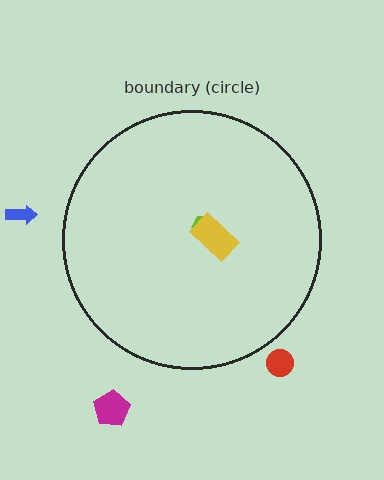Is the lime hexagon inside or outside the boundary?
Inside.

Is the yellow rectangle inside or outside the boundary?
Inside.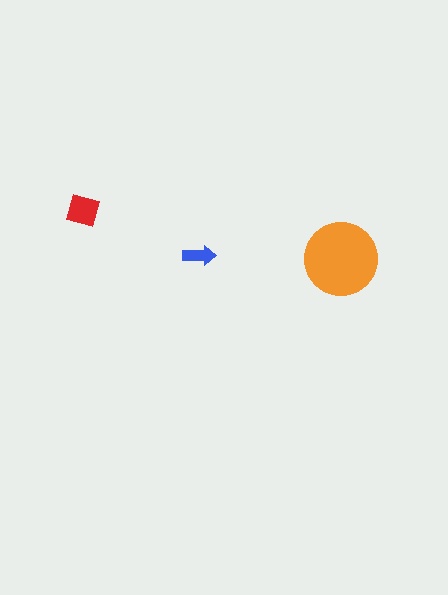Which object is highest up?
The red square is topmost.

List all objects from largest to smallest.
The orange circle, the red square, the blue arrow.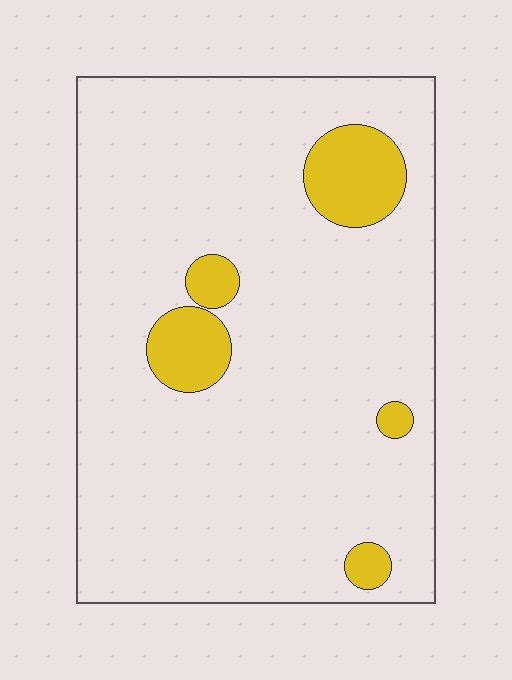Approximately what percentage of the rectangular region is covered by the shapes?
Approximately 10%.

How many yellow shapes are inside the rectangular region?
5.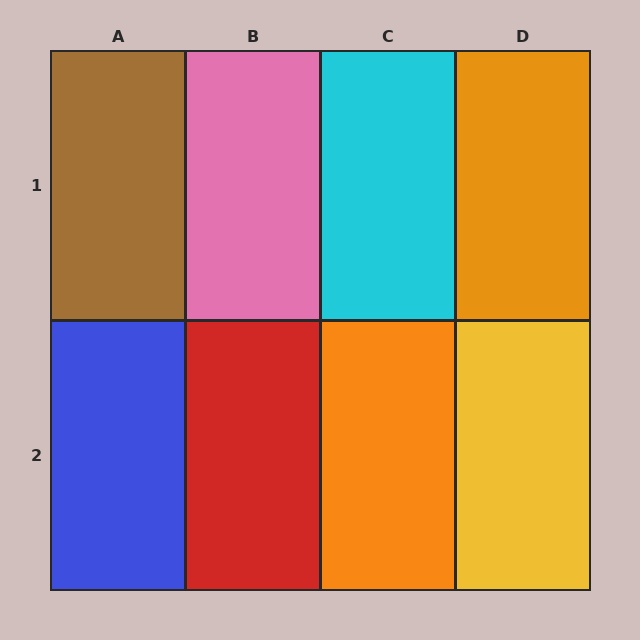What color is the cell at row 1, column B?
Pink.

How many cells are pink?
1 cell is pink.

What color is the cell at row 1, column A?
Brown.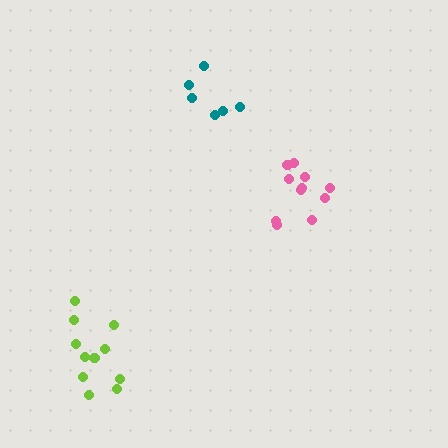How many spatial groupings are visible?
There are 3 spatial groupings.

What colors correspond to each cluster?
The clusters are colored: pink, lime, teal.